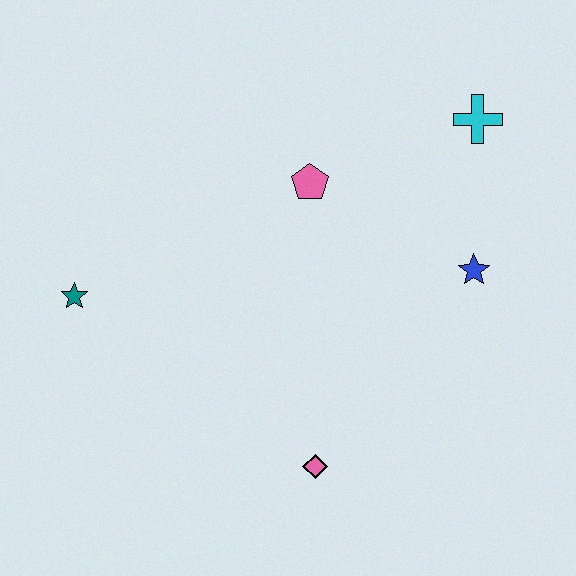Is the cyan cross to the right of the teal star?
Yes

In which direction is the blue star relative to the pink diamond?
The blue star is above the pink diamond.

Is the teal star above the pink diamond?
Yes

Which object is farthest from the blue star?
The teal star is farthest from the blue star.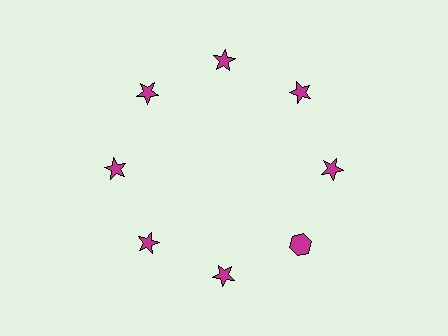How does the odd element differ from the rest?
It has a different shape: hexagon instead of star.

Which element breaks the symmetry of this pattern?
The magenta hexagon at roughly the 4 o'clock position breaks the symmetry. All other shapes are magenta stars.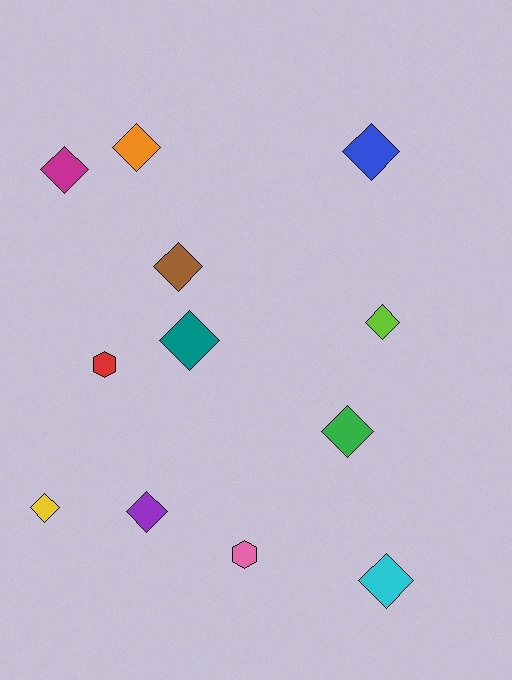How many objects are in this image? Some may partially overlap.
There are 12 objects.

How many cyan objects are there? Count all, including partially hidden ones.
There is 1 cyan object.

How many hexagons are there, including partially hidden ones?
There are 2 hexagons.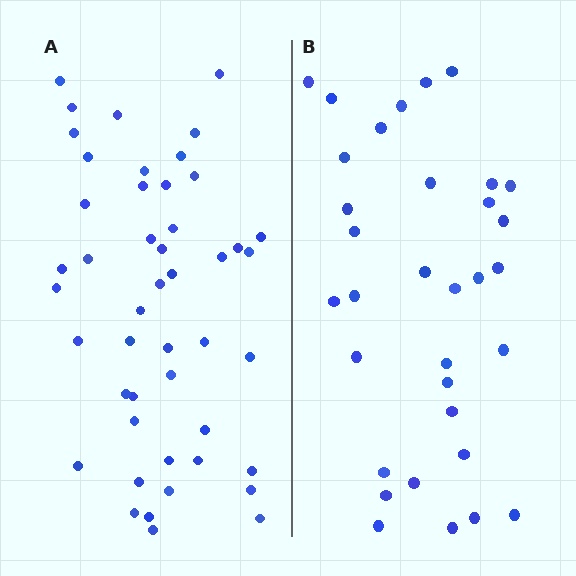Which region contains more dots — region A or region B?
Region A (the left region) has more dots.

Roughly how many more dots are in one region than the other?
Region A has approximately 15 more dots than region B.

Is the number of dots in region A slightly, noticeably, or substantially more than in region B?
Region A has noticeably more, but not dramatically so. The ratio is roughly 1.4 to 1.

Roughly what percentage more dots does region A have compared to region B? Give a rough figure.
About 40% more.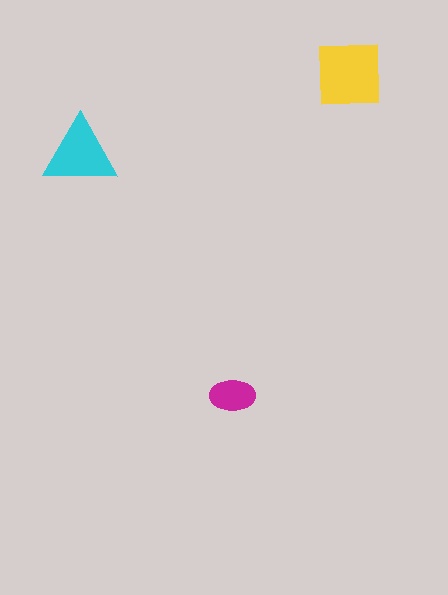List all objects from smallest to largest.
The magenta ellipse, the cyan triangle, the yellow square.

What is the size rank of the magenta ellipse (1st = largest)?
3rd.